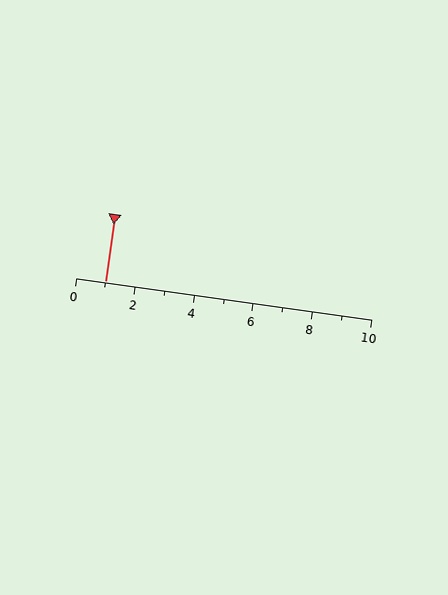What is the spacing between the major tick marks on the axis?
The major ticks are spaced 2 apart.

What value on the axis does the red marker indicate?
The marker indicates approximately 1.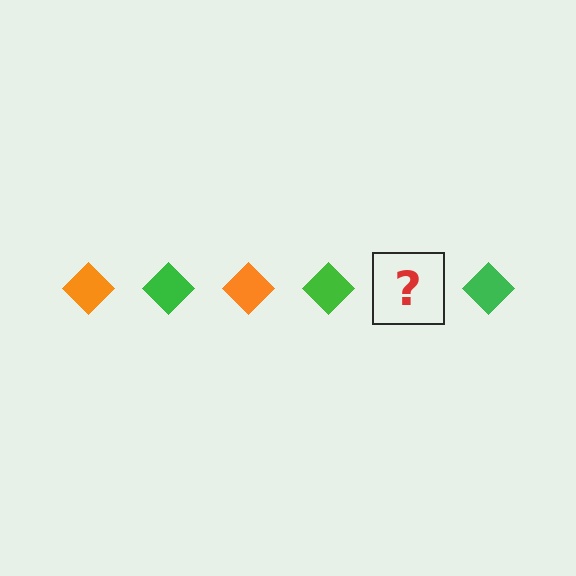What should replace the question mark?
The question mark should be replaced with an orange diamond.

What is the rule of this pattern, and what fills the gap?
The rule is that the pattern cycles through orange, green diamonds. The gap should be filled with an orange diamond.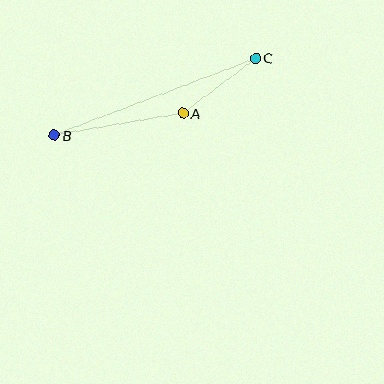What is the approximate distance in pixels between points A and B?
The distance between A and B is approximately 131 pixels.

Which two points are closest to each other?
Points A and C are closest to each other.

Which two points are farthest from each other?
Points B and C are farthest from each other.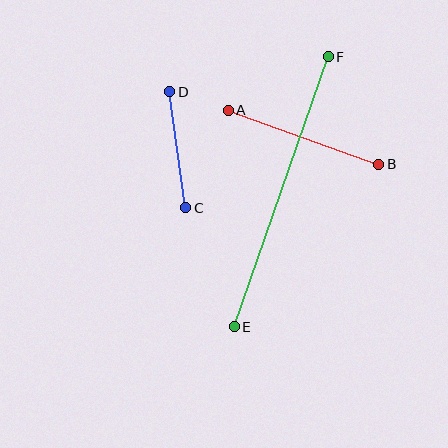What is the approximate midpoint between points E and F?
The midpoint is at approximately (281, 192) pixels.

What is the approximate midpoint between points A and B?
The midpoint is at approximately (304, 137) pixels.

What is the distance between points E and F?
The distance is approximately 286 pixels.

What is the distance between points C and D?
The distance is approximately 117 pixels.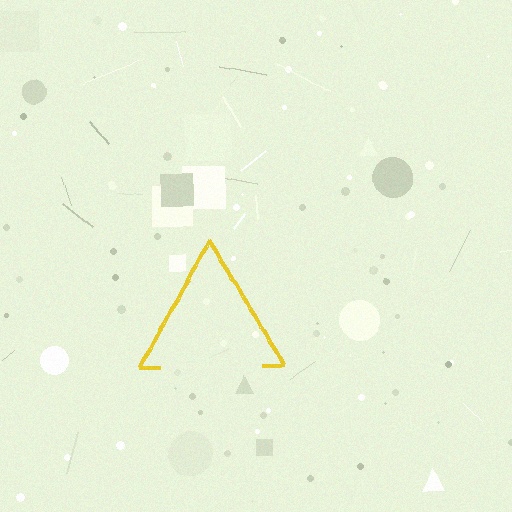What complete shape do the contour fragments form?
The contour fragments form a triangle.